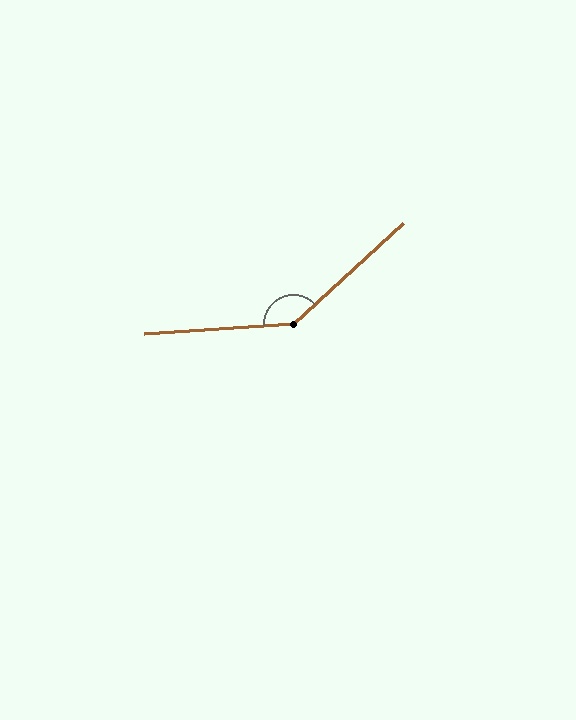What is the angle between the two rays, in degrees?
Approximately 141 degrees.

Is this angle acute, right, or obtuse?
It is obtuse.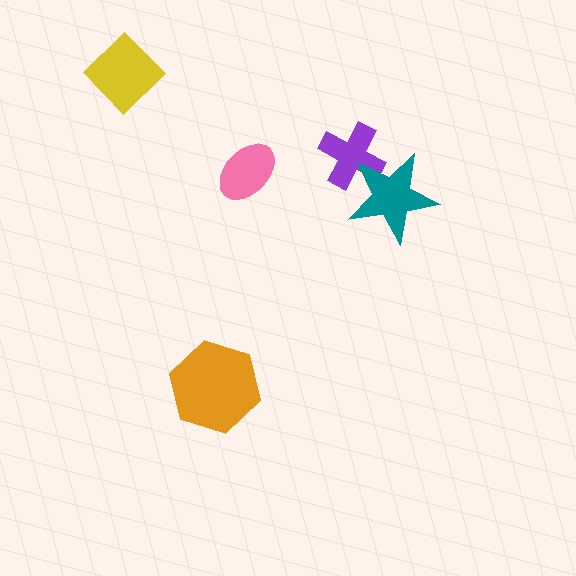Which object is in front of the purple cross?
The teal star is in front of the purple cross.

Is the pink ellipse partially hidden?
No, no other shape covers it.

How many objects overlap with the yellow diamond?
0 objects overlap with the yellow diamond.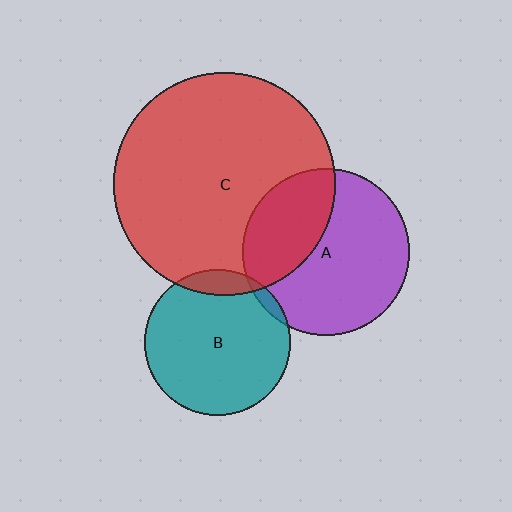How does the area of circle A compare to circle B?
Approximately 1.3 times.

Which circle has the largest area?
Circle C (red).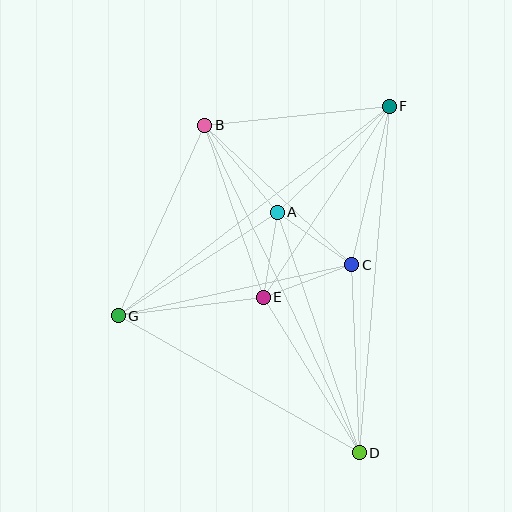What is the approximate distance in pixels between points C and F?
The distance between C and F is approximately 163 pixels.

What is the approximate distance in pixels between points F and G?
The distance between F and G is approximately 342 pixels.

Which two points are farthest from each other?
Points B and D are farthest from each other.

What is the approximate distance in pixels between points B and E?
The distance between B and E is approximately 182 pixels.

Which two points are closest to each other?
Points A and E are closest to each other.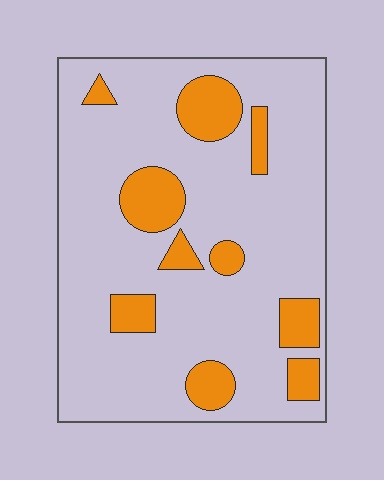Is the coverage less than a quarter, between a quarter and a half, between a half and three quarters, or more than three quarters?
Less than a quarter.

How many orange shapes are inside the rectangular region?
10.